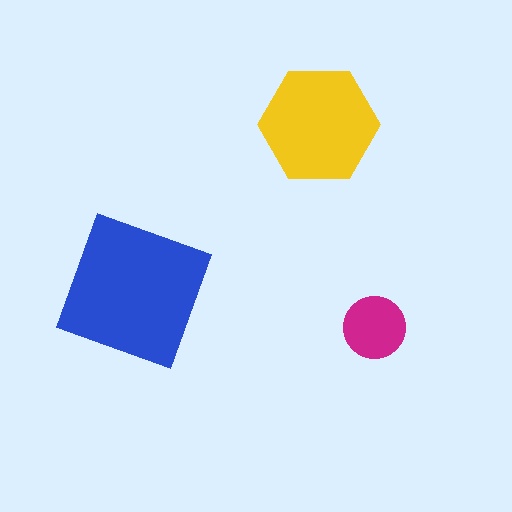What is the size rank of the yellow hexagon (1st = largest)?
2nd.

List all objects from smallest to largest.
The magenta circle, the yellow hexagon, the blue square.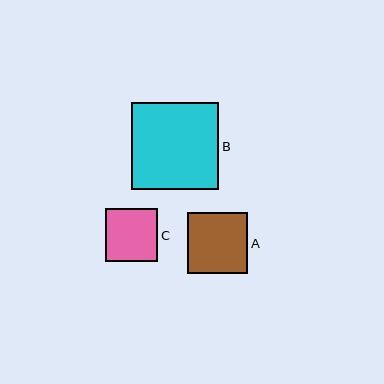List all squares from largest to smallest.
From largest to smallest: B, A, C.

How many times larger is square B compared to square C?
Square B is approximately 1.7 times the size of square C.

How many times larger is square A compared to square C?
Square A is approximately 1.2 times the size of square C.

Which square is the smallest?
Square C is the smallest with a size of approximately 53 pixels.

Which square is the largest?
Square B is the largest with a size of approximately 87 pixels.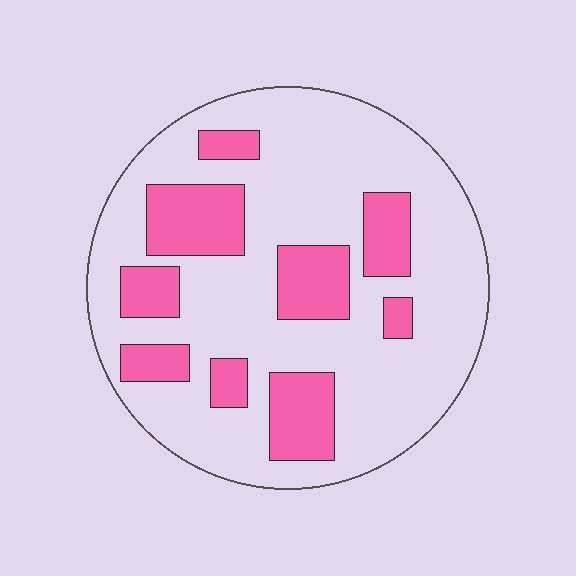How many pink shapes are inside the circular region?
9.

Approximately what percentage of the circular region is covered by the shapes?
Approximately 25%.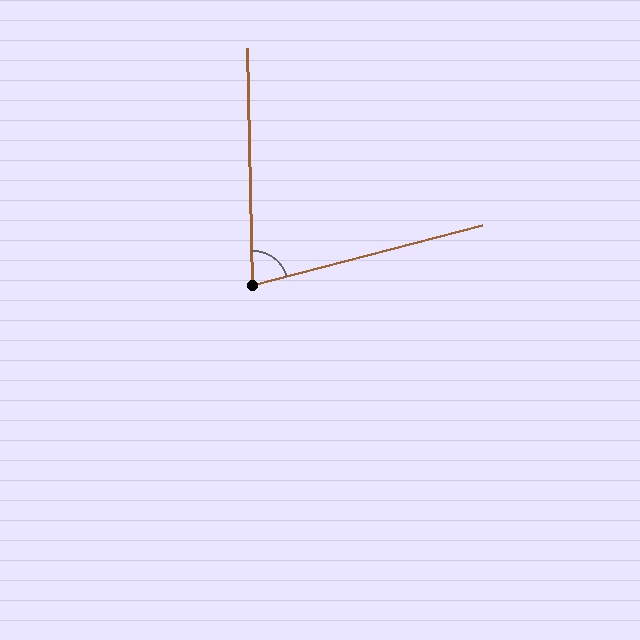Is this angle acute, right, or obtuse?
It is acute.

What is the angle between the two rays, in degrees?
Approximately 77 degrees.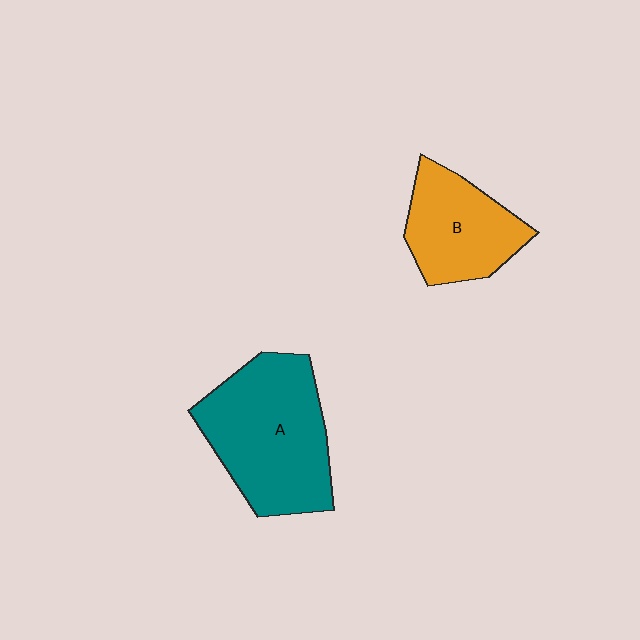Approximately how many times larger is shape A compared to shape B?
Approximately 1.6 times.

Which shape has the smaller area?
Shape B (orange).